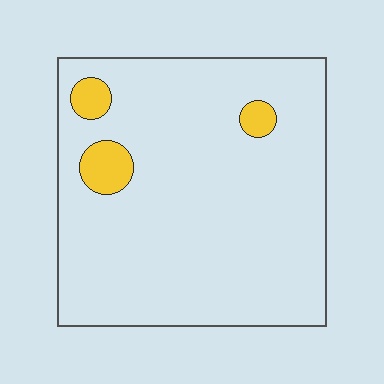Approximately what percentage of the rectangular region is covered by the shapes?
Approximately 5%.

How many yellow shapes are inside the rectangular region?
3.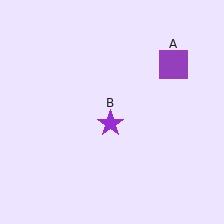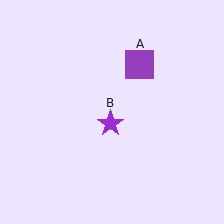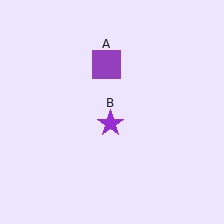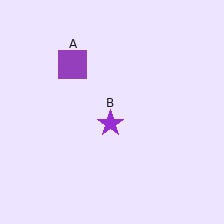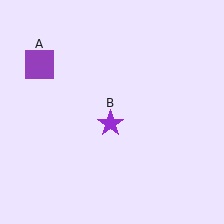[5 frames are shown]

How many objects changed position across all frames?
1 object changed position: purple square (object A).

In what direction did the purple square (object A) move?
The purple square (object A) moved left.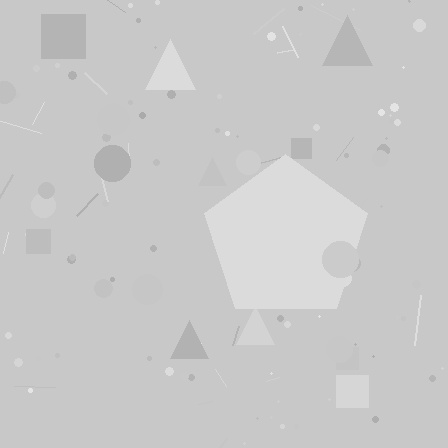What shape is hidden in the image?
A pentagon is hidden in the image.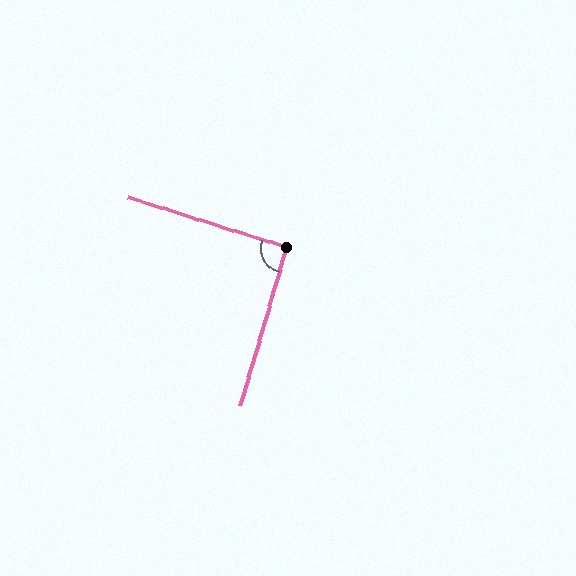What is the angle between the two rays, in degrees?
Approximately 91 degrees.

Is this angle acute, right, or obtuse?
It is approximately a right angle.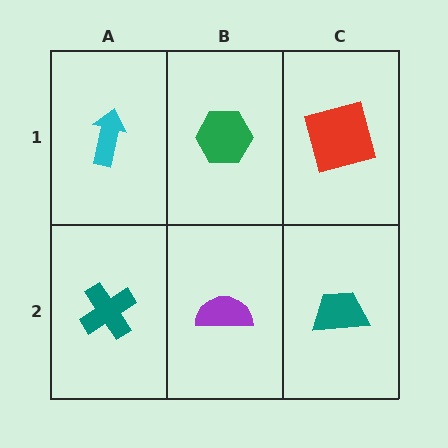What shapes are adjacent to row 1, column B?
A purple semicircle (row 2, column B), a cyan arrow (row 1, column A), a red square (row 1, column C).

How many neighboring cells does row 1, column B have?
3.